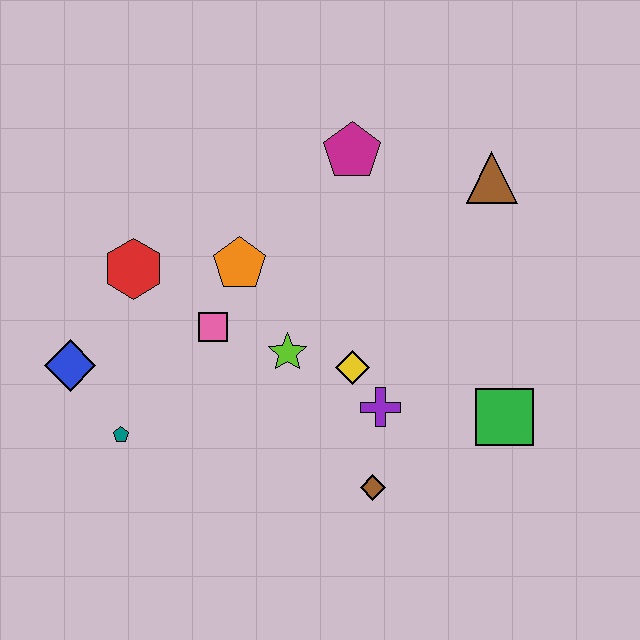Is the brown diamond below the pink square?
Yes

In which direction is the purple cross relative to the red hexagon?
The purple cross is to the right of the red hexagon.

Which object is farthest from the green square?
The blue diamond is farthest from the green square.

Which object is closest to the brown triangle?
The magenta pentagon is closest to the brown triangle.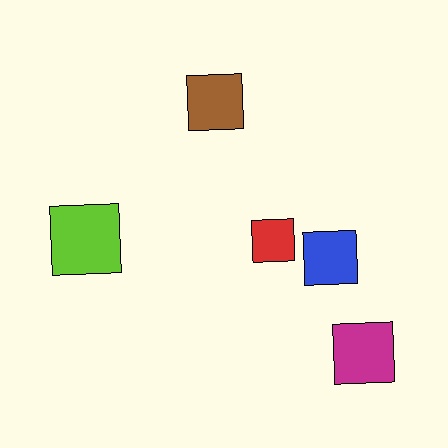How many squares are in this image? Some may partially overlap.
There are 5 squares.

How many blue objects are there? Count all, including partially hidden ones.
There is 1 blue object.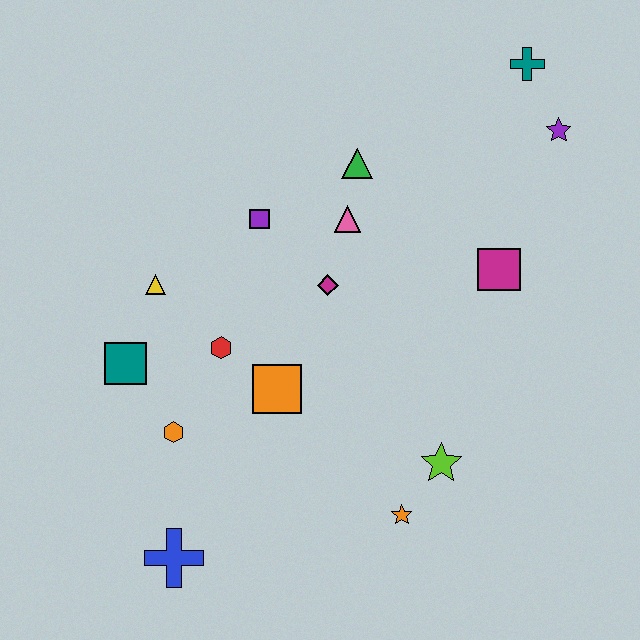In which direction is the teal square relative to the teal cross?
The teal square is to the left of the teal cross.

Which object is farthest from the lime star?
The teal cross is farthest from the lime star.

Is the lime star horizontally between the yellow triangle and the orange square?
No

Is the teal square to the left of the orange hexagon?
Yes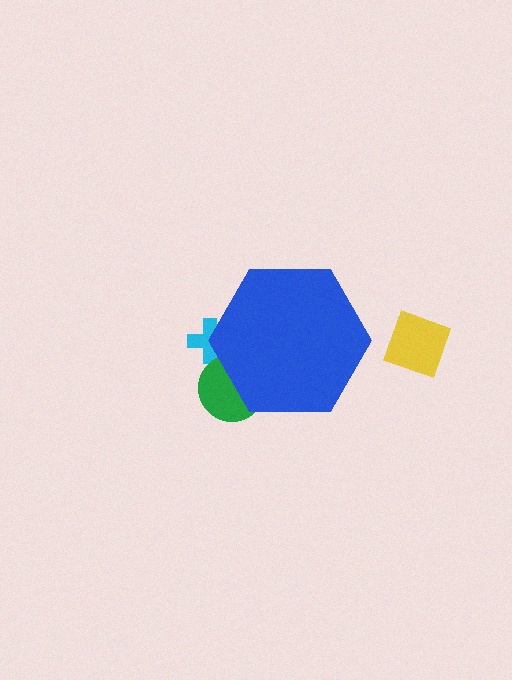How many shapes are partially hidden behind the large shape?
2 shapes are partially hidden.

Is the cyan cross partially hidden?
Yes, the cyan cross is partially hidden behind the blue hexagon.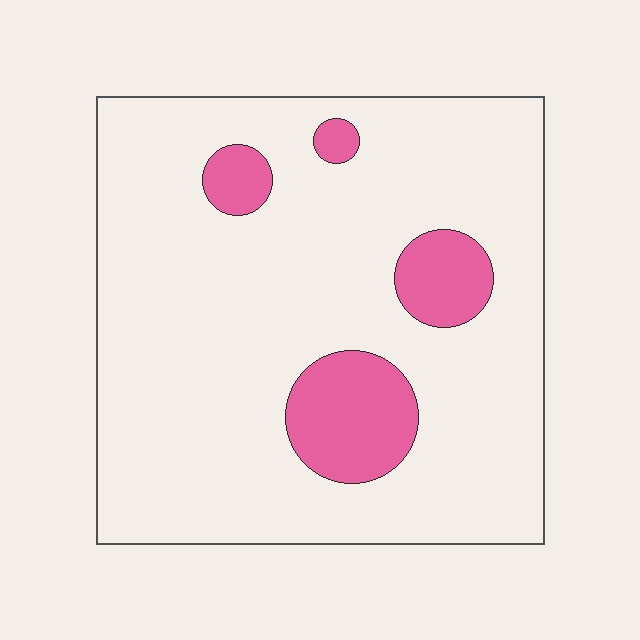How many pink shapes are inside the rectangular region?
4.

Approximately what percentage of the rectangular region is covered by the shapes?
Approximately 15%.